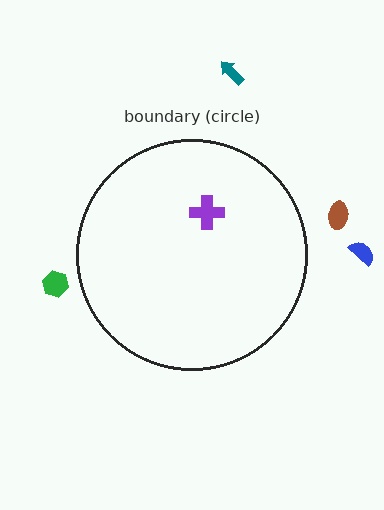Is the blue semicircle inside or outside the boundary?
Outside.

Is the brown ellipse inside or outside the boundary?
Outside.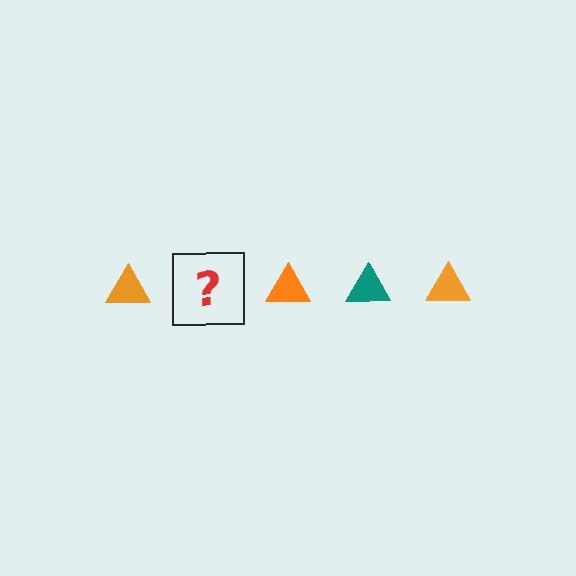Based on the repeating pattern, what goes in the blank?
The blank should be a teal triangle.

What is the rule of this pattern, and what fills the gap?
The rule is that the pattern cycles through orange, teal triangles. The gap should be filled with a teal triangle.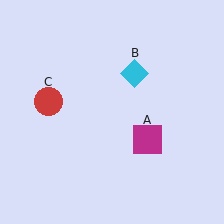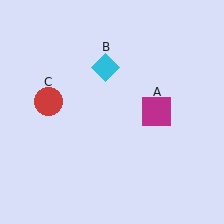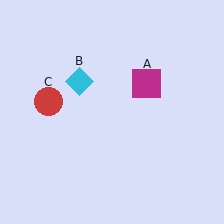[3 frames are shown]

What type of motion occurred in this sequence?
The magenta square (object A), cyan diamond (object B) rotated counterclockwise around the center of the scene.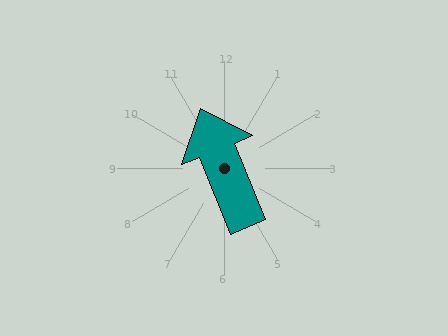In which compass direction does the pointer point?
North.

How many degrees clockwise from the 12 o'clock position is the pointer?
Approximately 338 degrees.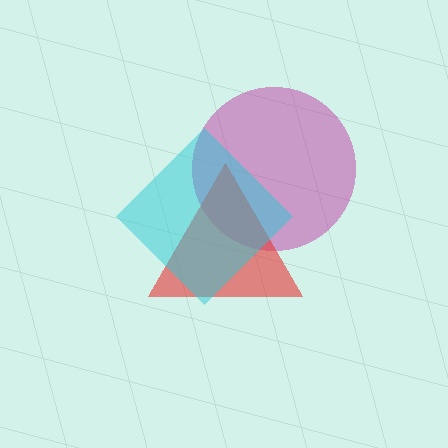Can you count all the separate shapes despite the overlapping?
Yes, there are 3 separate shapes.